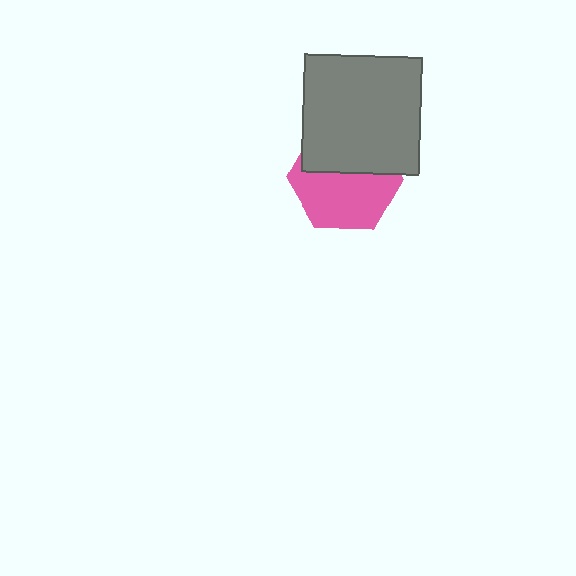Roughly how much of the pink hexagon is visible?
About half of it is visible (roughly 58%).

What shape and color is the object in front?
The object in front is a gray square.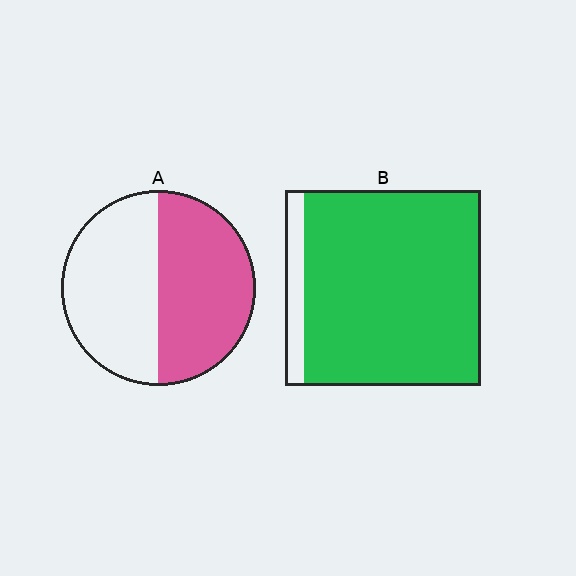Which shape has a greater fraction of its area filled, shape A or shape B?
Shape B.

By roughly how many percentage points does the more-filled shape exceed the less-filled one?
By roughly 40 percentage points (B over A).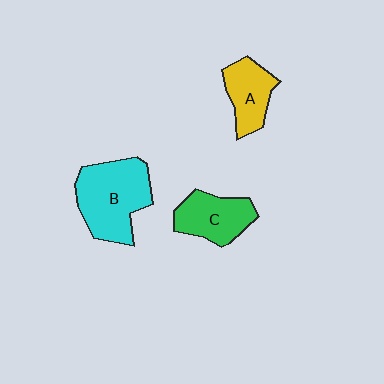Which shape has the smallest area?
Shape A (yellow).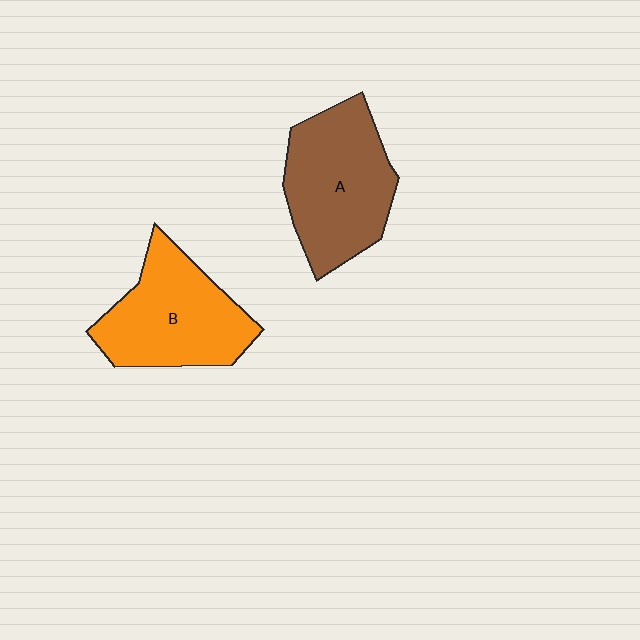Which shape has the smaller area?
Shape B (orange).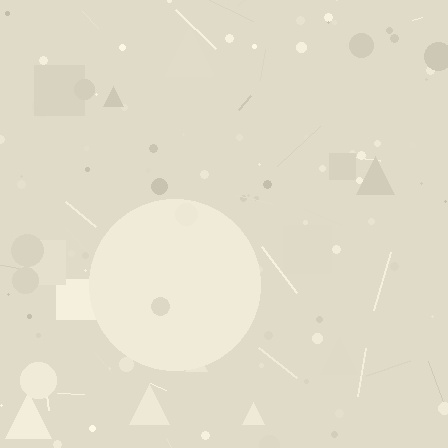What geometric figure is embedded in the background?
A circle is embedded in the background.